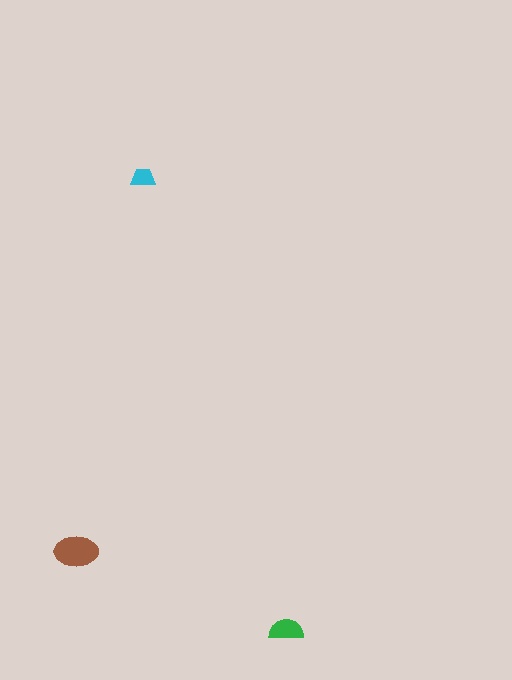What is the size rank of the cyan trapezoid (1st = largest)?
3rd.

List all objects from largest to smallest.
The brown ellipse, the green semicircle, the cyan trapezoid.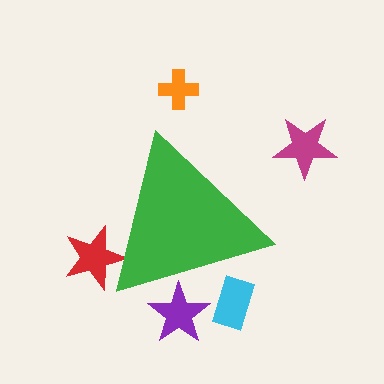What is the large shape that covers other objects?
A green triangle.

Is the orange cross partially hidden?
No, the orange cross is fully visible.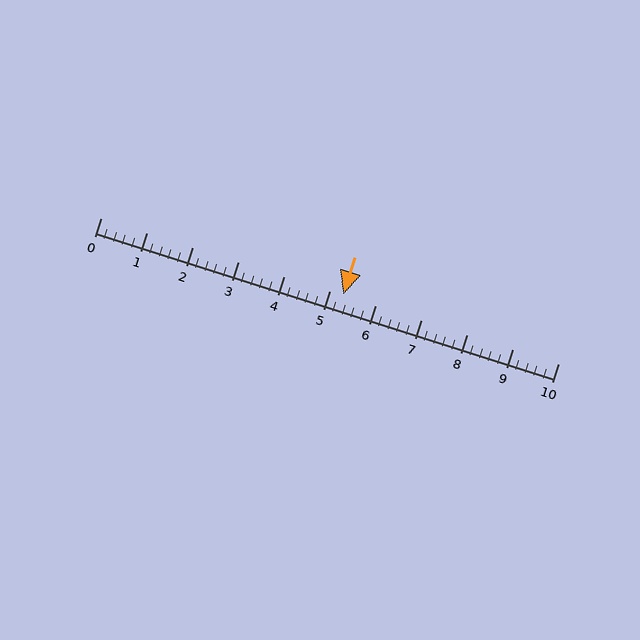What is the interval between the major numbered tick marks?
The major tick marks are spaced 1 units apart.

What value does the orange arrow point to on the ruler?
The orange arrow points to approximately 5.3.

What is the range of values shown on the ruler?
The ruler shows values from 0 to 10.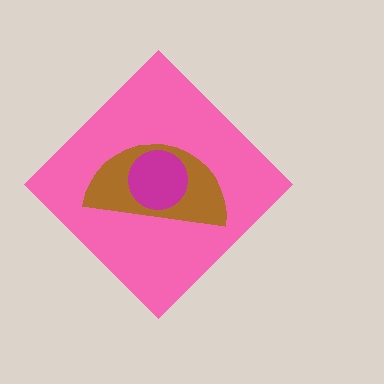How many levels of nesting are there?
3.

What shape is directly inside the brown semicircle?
The magenta circle.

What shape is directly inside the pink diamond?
The brown semicircle.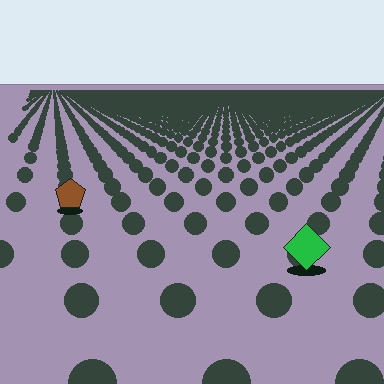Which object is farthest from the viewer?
The brown pentagon is farthest from the viewer. It appears smaller and the ground texture around it is denser.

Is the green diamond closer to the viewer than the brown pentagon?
Yes. The green diamond is closer — you can tell from the texture gradient: the ground texture is coarser near it.